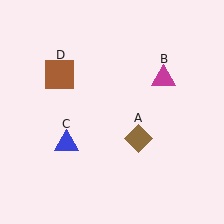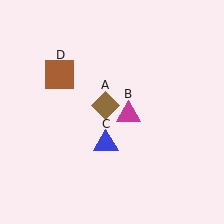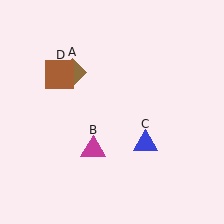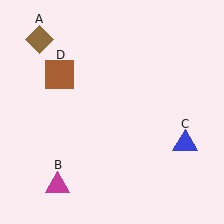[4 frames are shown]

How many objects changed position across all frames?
3 objects changed position: brown diamond (object A), magenta triangle (object B), blue triangle (object C).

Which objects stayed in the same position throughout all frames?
Brown square (object D) remained stationary.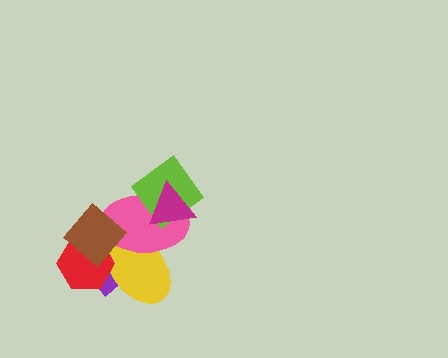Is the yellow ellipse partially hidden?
Yes, it is partially covered by another shape.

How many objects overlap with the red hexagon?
3 objects overlap with the red hexagon.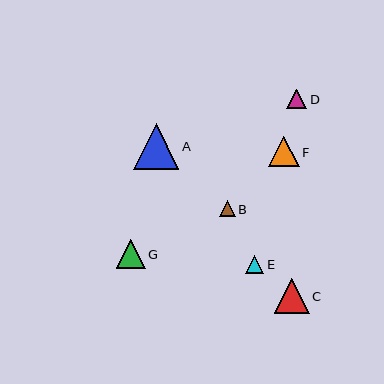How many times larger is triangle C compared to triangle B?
Triangle C is approximately 2.2 times the size of triangle B.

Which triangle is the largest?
Triangle A is the largest with a size of approximately 45 pixels.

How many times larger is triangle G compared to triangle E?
Triangle G is approximately 1.6 times the size of triangle E.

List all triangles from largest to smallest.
From largest to smallest: A, C, F, G, D, E, B.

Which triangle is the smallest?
Triangle B is the smallest with a size of approximately 16 pixels.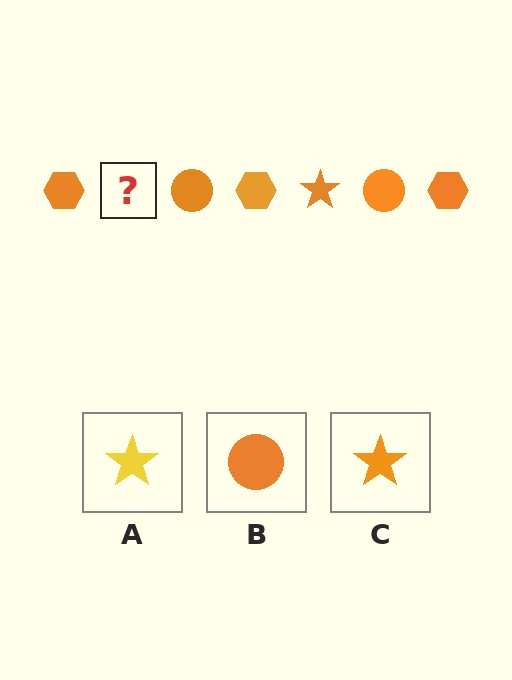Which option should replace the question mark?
Option C.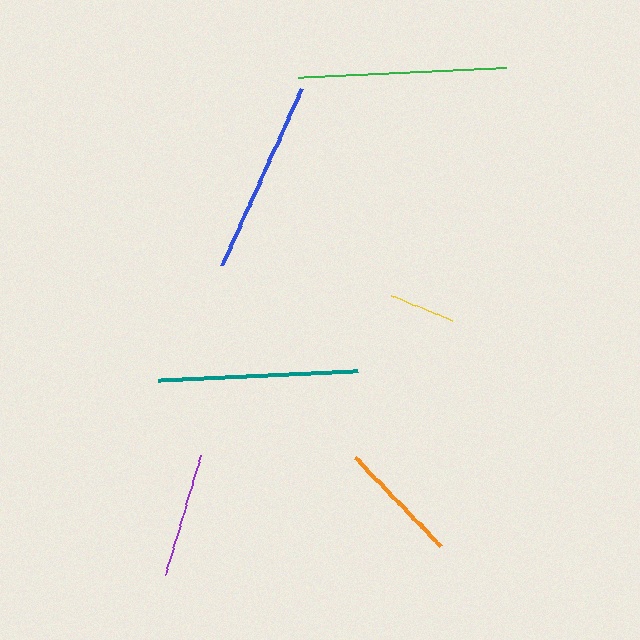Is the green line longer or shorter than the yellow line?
The green line is longer than the yellow line.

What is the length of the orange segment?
The orange segment is approximately 123 pixels long.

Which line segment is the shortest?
The yellow line is the shortest at approximately 66 pixels.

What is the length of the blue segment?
The blue segment is approximately 194 pixels long.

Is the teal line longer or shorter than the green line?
The green line is longer than the teal line.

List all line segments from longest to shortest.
From longest to shortest: green, teal, blue, purple, orange, yellow.